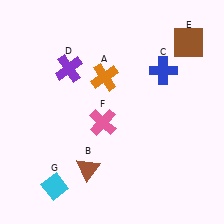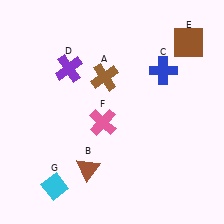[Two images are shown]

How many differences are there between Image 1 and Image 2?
There is 1 difference between the two images.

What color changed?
The cross (A) changed from orange in Image 1 to brown in Image 2.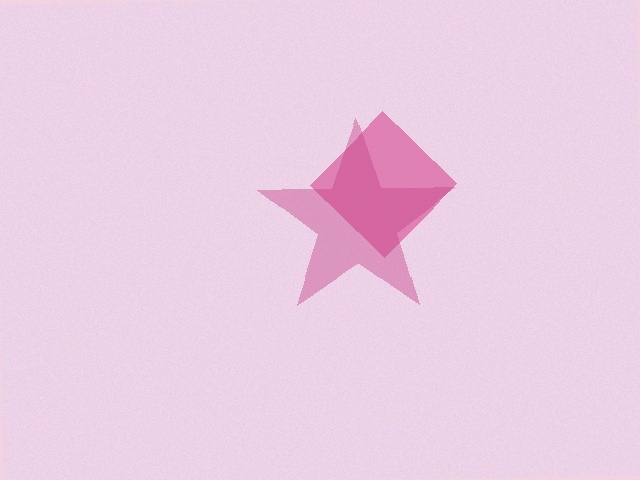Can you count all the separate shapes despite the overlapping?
Yes, there are 2 separate shapes.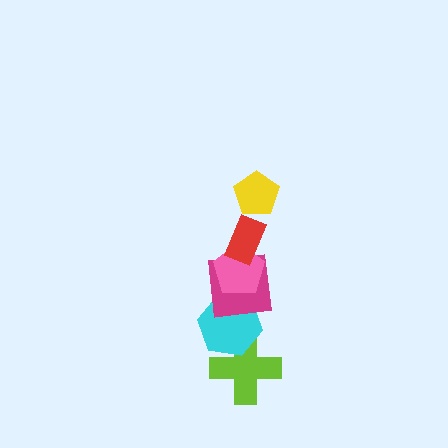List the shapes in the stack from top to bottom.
From top to bottom: the yellow pentagon, the red rectangle, the pink pentagon, the magenta square, the cyan hexagon, the lime cross.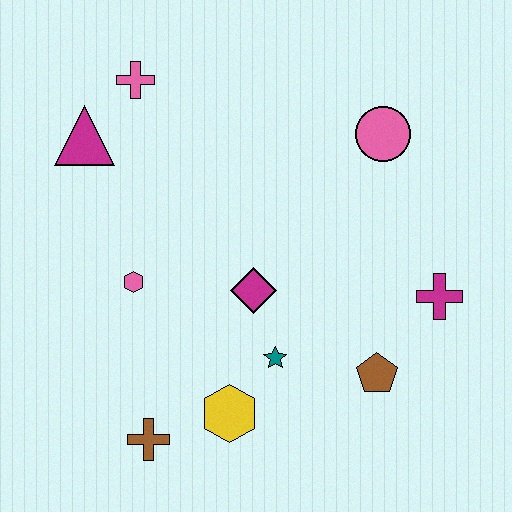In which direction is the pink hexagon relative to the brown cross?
The pink hexagon is above the brown cross.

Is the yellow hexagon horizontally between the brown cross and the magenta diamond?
Yes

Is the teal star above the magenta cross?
No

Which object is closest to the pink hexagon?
The magenta diamond is closest to the pink hexagon.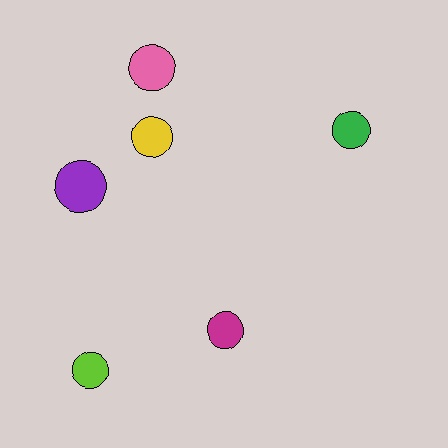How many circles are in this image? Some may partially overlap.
There are 6 circles.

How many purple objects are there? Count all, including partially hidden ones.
There is 1 purple object.